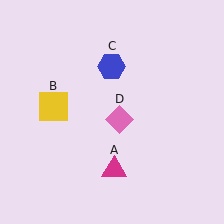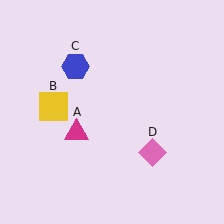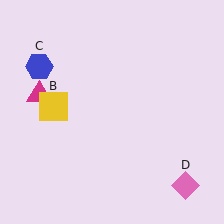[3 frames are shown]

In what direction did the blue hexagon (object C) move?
The blue hexagon (object C) moved left.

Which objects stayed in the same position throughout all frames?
Yellow square (object B) remained stationary.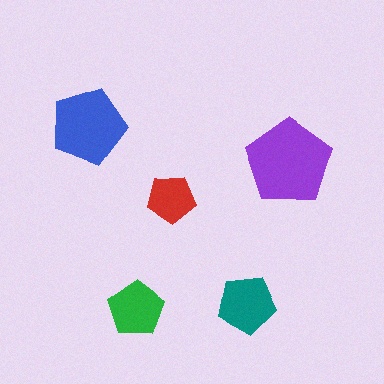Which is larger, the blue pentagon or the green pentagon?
The blue one.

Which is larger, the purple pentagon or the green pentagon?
The purple one.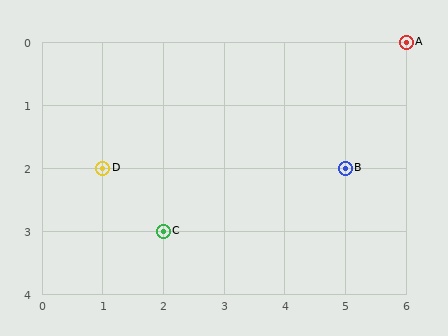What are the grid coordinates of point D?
Point D is at grid coordinates (1, 2).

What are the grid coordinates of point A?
Point A is at grid coordinates (6, 0).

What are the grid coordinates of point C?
Point C is at grid coordinates (2, 3).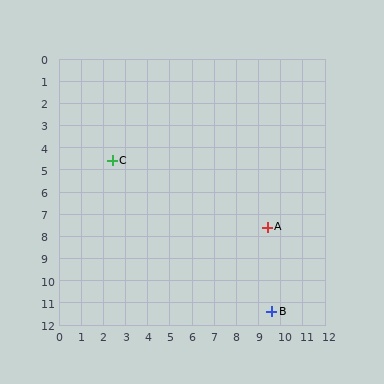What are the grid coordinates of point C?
Point C is at approximately (2.4, 4.6).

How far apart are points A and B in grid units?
Points A and B are about 3.8 grid units apart.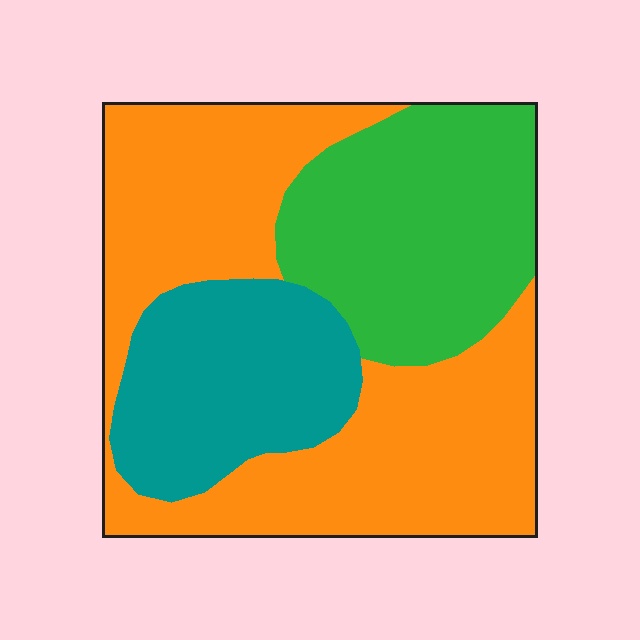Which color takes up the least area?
Teal, at roughly 20%.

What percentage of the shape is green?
Green takes up between a sixth and a third of the shape.